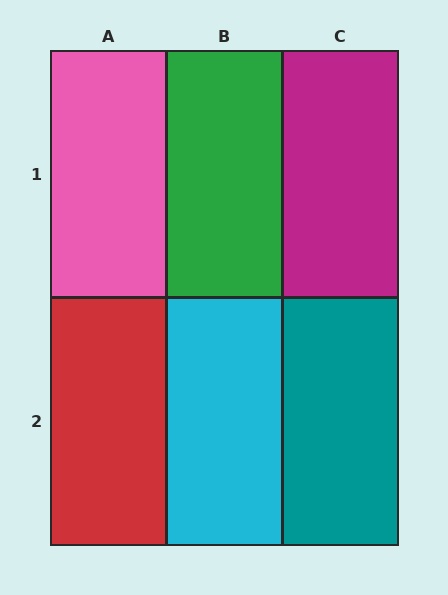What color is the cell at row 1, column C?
Magenta.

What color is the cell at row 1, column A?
Pink.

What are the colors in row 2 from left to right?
Red, cyan, teal.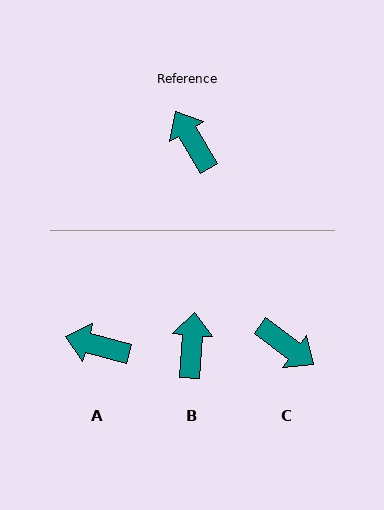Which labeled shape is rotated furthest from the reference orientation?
C, about 157 degrees away.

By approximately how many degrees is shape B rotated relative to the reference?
Approximately 35 degrees clockwise.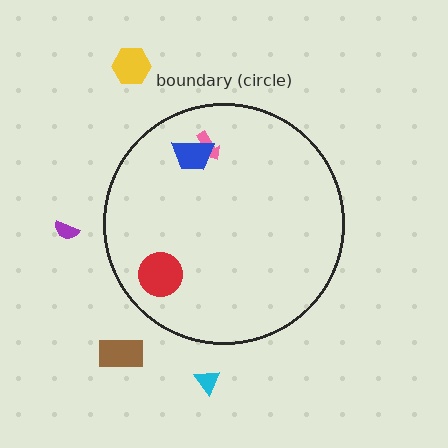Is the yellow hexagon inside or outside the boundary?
Outside.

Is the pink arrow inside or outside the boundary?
Inside.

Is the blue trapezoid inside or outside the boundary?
Inside.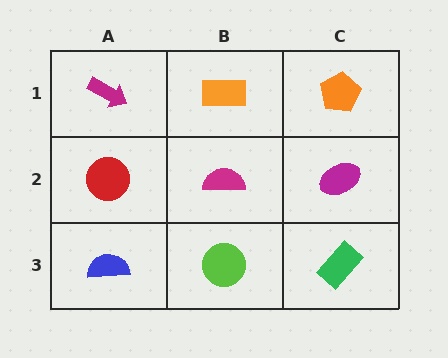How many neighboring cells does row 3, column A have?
2.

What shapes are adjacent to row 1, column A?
A red circle (row 2, column A), an orange rectangle (row 1, column B).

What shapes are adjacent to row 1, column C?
A magenta ellipse (row 2, column C), an orange rectangle (row 1, column B).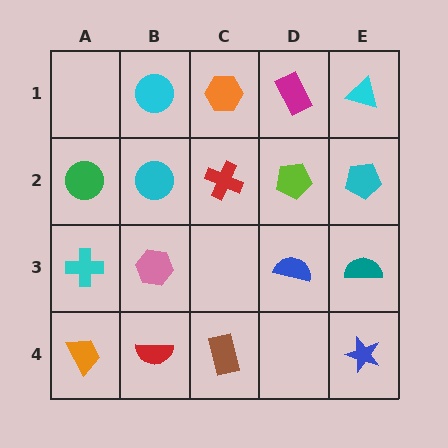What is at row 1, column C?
An orange hexagon.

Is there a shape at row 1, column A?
No, that cell is empty.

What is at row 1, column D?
A magenta rectangle.